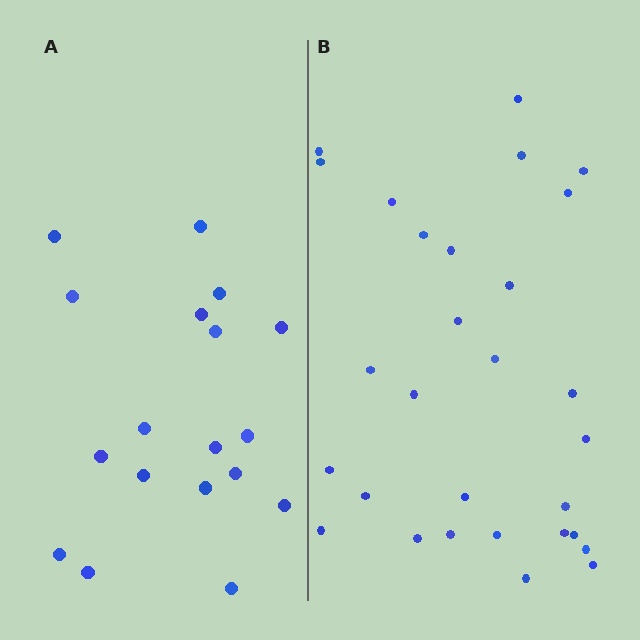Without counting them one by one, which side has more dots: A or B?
Region B (the right region) has more dots.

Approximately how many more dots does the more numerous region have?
Region B has roughly 12 or so more dots than region A.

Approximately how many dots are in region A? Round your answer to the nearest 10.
About 20 dots. (The exact count is 18, which rounds to 20.)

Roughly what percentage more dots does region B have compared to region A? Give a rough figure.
About 60% more.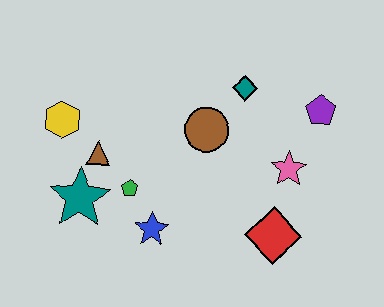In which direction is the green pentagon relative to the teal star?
The green pentagon is to the right of the teal star.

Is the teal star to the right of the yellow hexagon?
Yes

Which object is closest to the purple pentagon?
The pink star is closest to the purple pentagon.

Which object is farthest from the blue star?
The purple pentagon is farthest from the blue star.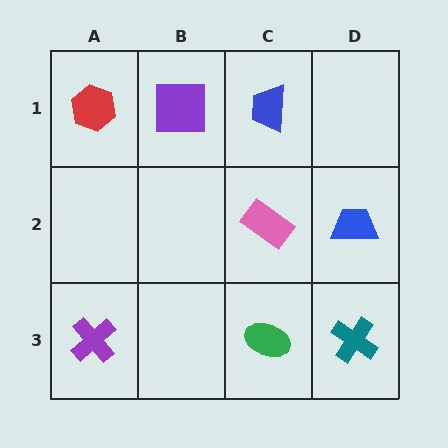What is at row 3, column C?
A green ellipse.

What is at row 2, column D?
A blue trapezoid.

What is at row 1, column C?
A blue trapezoid.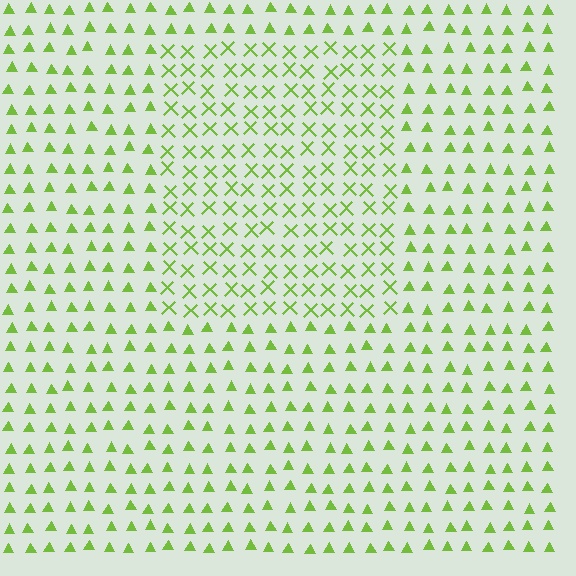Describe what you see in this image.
The image is filled with small lime elements arranged in a uniform grid. A rectangle-shaped region contains X marks, while the surrounding area contains triangles. The boundary is defined purely by the change in element shape.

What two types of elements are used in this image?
The image uses X marks inside the rectangle region and triangles outside it.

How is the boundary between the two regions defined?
The boundary is defined by a change in element shape: X marks inside vs. triangles outside. All elements share the same color and spacing.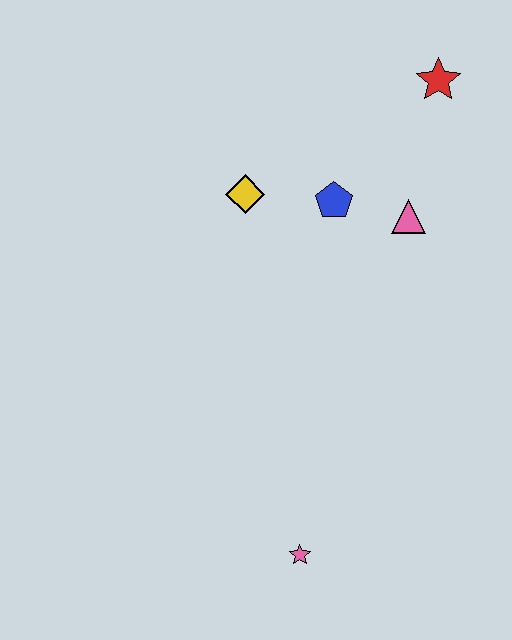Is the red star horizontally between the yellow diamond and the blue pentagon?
No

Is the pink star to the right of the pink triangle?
No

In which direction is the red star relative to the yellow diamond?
The red star is to the right of the yellow diamond.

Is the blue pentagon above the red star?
No